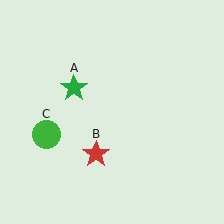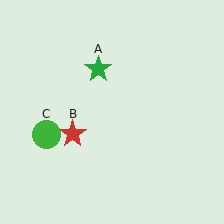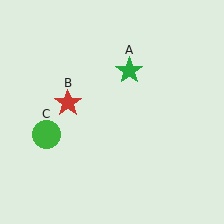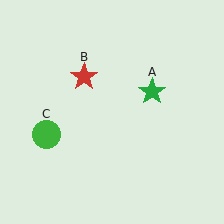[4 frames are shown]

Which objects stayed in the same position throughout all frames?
Green circle (object C) remained stationary.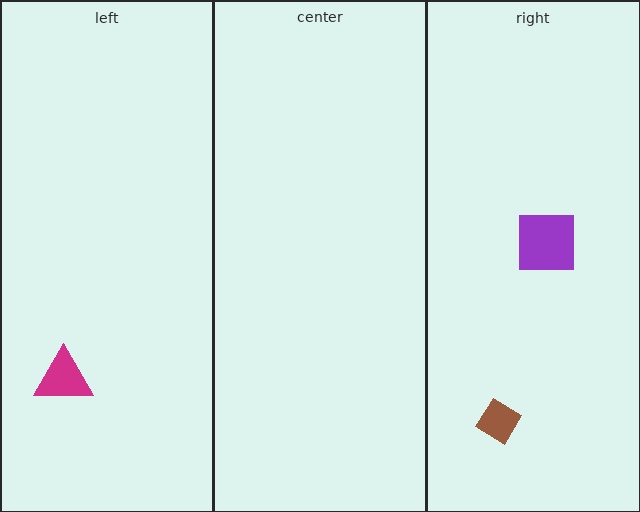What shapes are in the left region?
The magenta triangle.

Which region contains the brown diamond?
The right region.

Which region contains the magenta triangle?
The left region.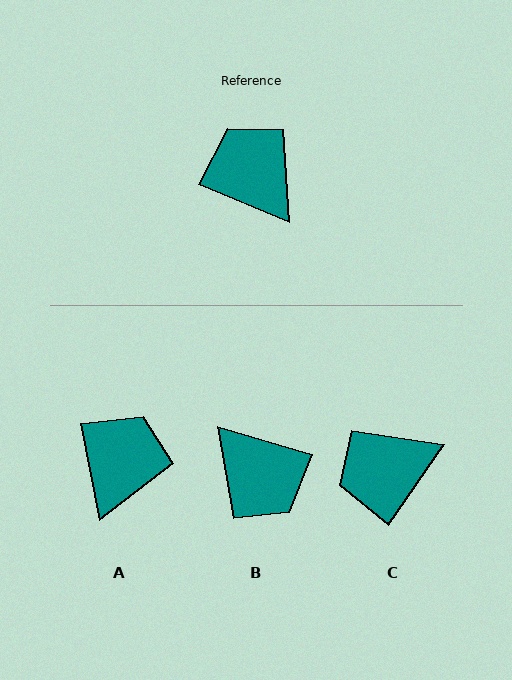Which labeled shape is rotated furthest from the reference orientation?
B, about 174 degrees away.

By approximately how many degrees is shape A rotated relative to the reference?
Approximately 56 degrees clockwise.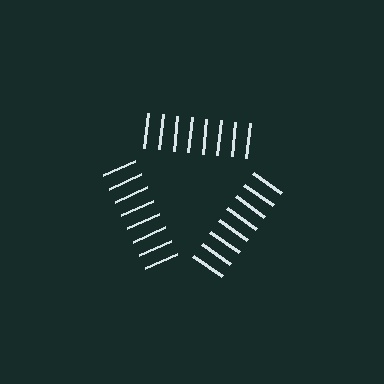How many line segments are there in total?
24 — 8 along each of the 3 edges.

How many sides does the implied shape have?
3 sides — the line-ends trace a triangle.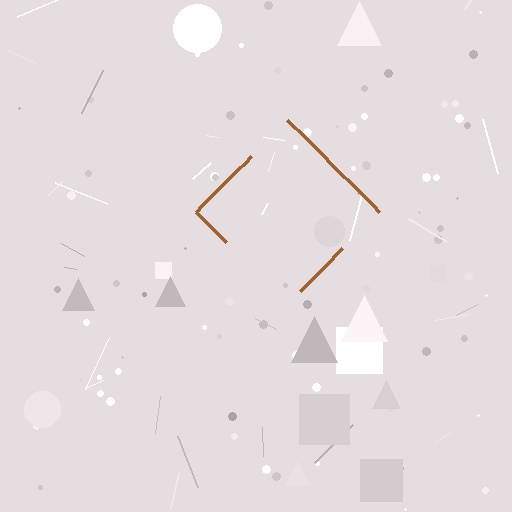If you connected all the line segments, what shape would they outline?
They would outline a diamond.